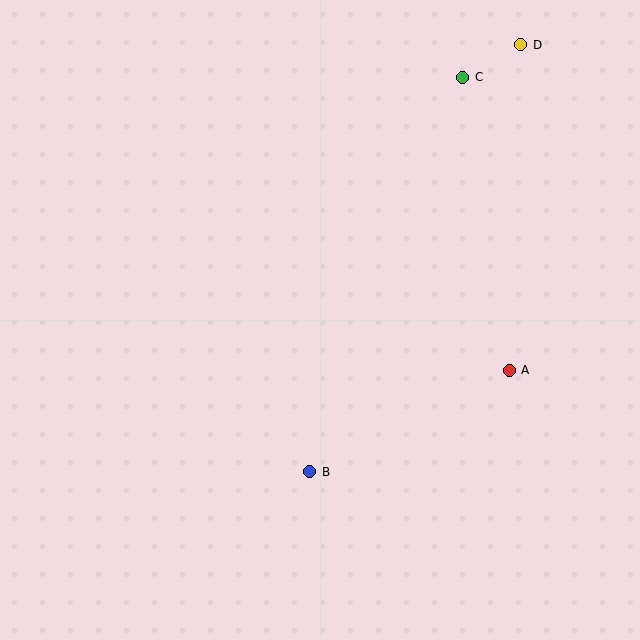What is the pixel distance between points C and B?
The distance between C and B is 423 pixels.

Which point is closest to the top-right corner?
Point D is closest to the top-right corner.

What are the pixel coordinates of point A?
Point A is at (509, 370).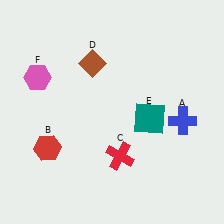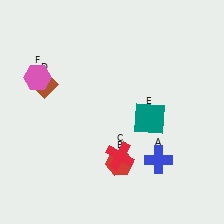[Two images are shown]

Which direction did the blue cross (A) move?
The blue cross (A) moved down.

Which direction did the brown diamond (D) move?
The brown diamond (D) moved left.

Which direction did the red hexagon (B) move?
The red hexagon (B) moved right.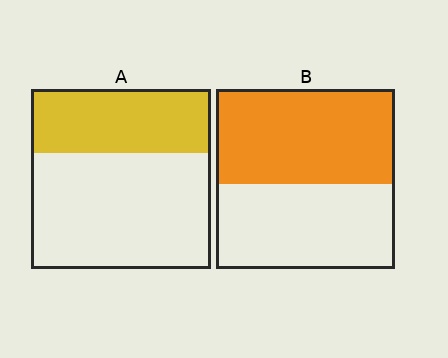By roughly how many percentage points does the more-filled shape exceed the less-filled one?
By roughly 15 percentage points (B over A).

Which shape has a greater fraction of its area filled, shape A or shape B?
Shape B.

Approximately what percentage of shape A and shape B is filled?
A is approximately 35% and B is approximately 55%.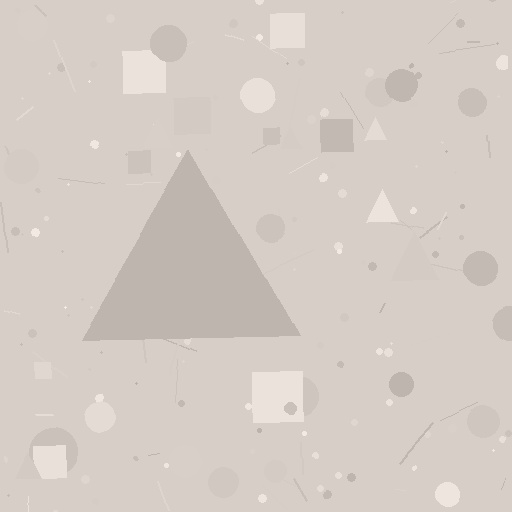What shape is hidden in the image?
A triangle is hidden in the image.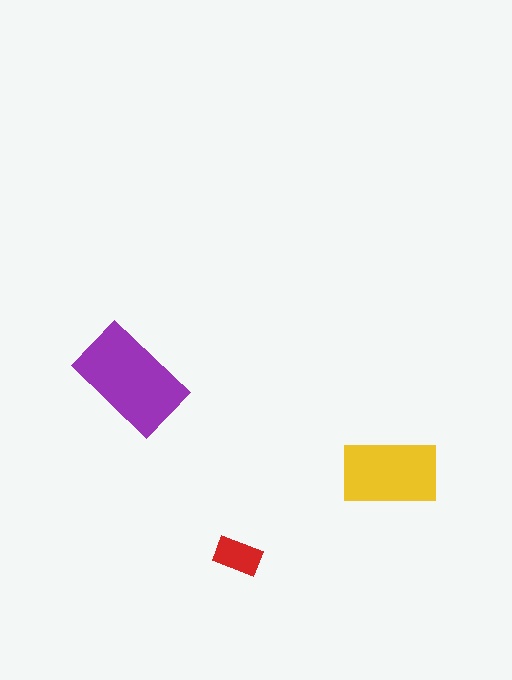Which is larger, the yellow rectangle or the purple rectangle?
The purple one.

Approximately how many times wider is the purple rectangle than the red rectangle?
About 2.5 times wider.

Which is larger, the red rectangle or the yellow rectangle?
The yellow one.